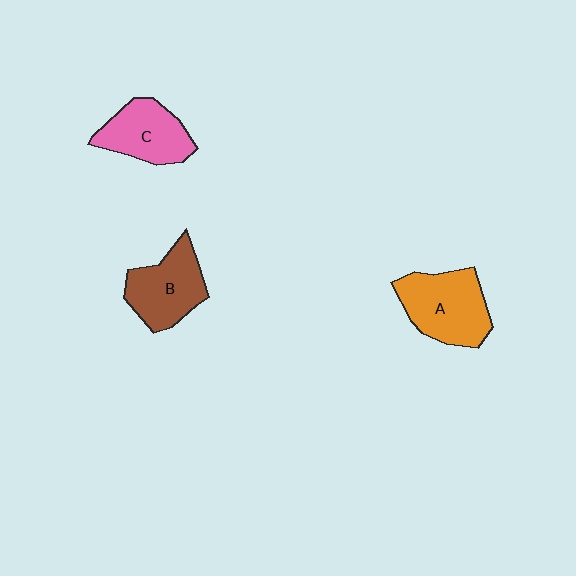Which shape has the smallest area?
Shape C (pink).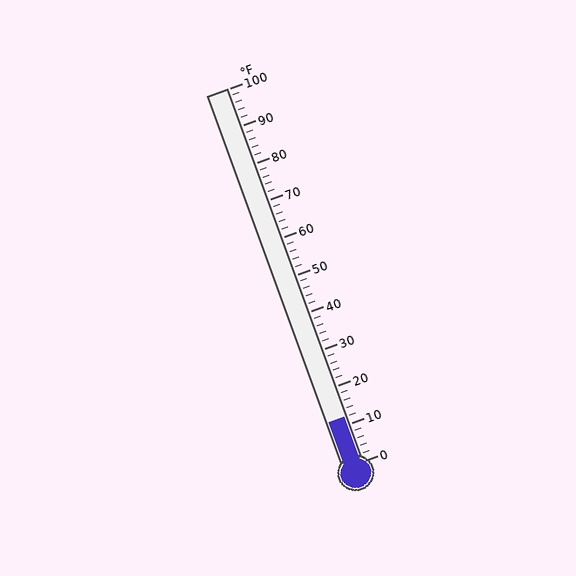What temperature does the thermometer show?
The thermometer shows approximately 12°F.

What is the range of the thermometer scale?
The thermometer scale ranges from 0°F to 100°F.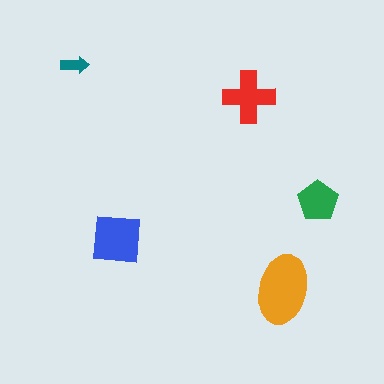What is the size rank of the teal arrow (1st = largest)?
5th.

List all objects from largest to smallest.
The orange ellipse, the blue square, the red cross, the green pentagon, the teal arrow.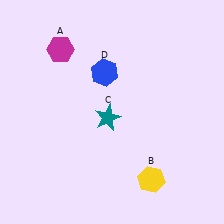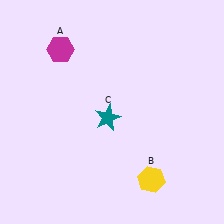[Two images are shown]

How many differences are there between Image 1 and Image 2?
There is 1 difference between the two images.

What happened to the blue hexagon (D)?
The blue hexagon (D) was removed in Image 2. It was in the top-left area of Image 1.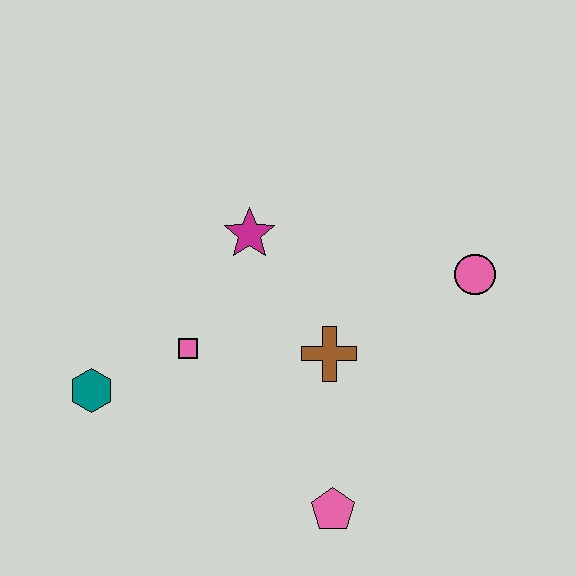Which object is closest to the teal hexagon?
The pink square is closest to the teal hexagon.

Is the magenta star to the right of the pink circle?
No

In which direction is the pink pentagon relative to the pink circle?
The pink pentagon is below the pink circle.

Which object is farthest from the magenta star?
The pink pentagon is farthest from the magenta star.